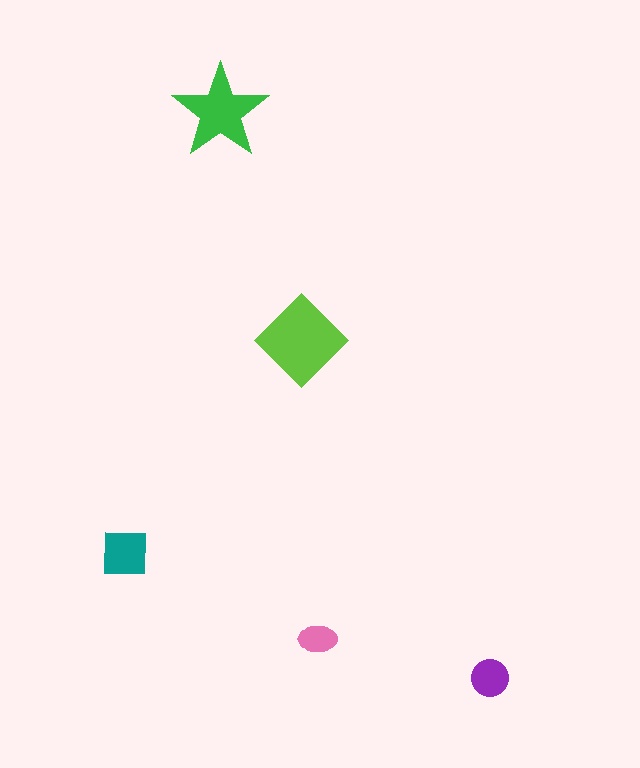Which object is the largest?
The lime diamond.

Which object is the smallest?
The pink ellipse.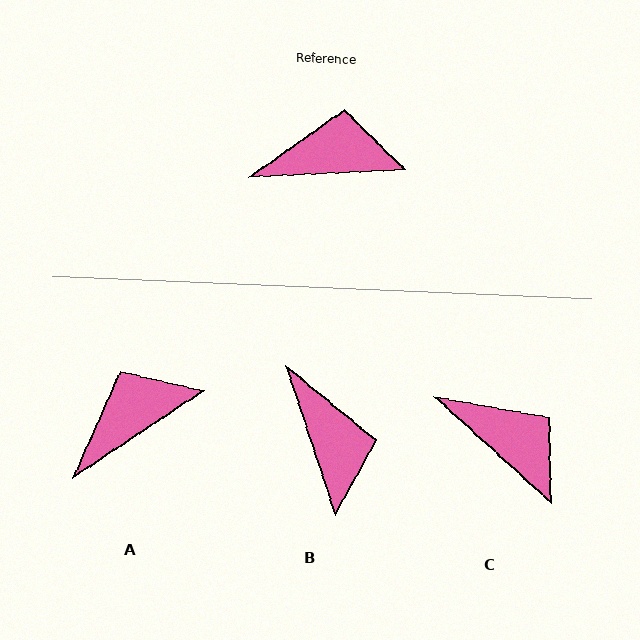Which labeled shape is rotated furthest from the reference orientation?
B, about 75 degrees away.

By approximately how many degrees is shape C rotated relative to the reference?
Approximately 45 degrees clockwise.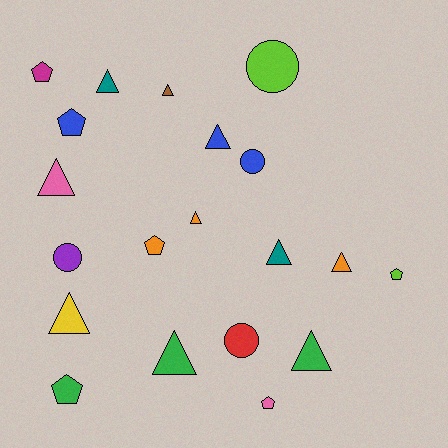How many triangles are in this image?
There are 10 triangles.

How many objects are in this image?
There are 20 objects.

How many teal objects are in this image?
There are 2 teal objects.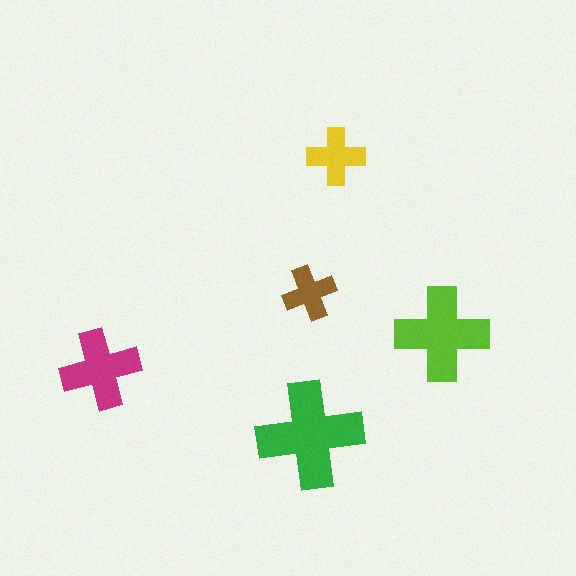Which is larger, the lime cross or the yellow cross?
The lime one.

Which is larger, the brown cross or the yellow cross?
The yellow one.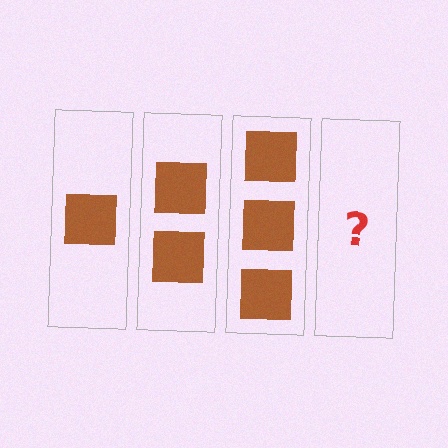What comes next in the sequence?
The next element should be 4 squares.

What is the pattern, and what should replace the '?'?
The pattern is that each step adds one more square. The '?' should be 4 squares.